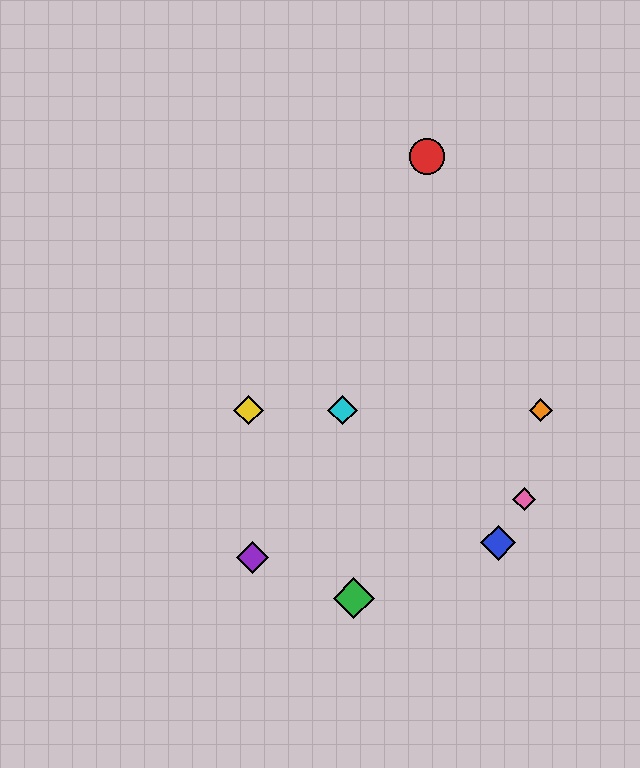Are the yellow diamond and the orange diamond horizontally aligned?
Yes, both are at y≈410.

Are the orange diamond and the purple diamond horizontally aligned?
No, the orange diamond is at y≈410 and the purple diamond is at y≈557.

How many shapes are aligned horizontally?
3 shapes (the yellow diamond, the orange diamond, the cyan diamond) are aligned horizontally.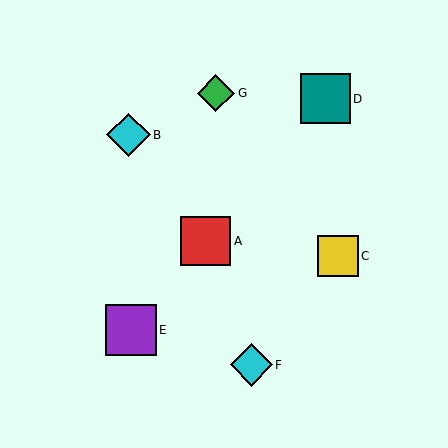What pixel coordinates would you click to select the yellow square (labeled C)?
Click at (338, 256) to select the yellow square C.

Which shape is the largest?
The purple square (labeled E) is the largest.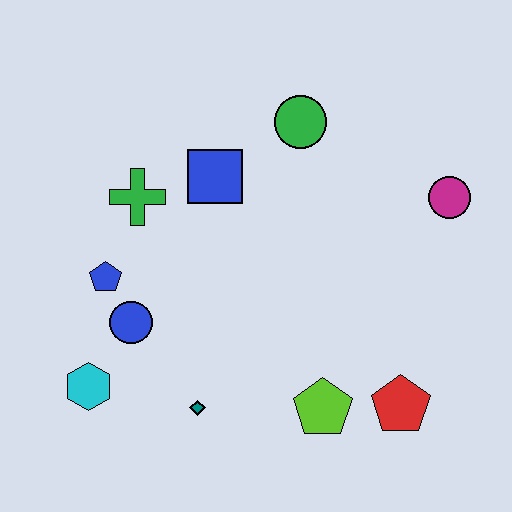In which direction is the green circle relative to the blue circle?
The green circle is above the blue circle.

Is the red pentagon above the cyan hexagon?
No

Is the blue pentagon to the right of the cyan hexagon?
Yes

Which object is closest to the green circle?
The blue square is closest to the green circle.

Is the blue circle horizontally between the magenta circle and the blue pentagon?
Yes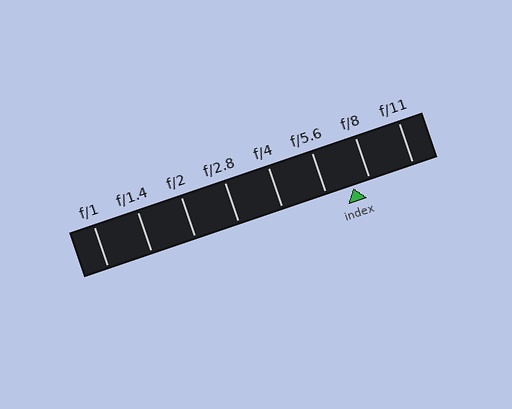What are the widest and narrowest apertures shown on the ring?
The widest aperture shown is f/1 and the narrowest is f/11.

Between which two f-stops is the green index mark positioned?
The index mark is between f/5.6 and f/8.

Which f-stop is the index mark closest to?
The index mark is closest to f/8.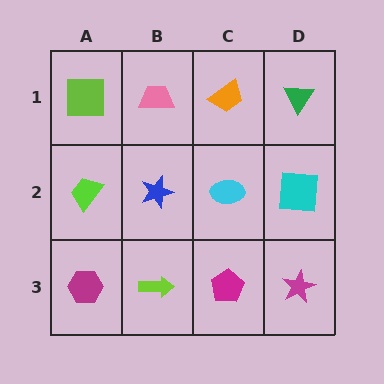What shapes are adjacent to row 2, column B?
A pink trapezoid (row 1, column B), a lime arrow (row 3, column B), a lime trapezoid (row 2, column A), a cyan ellipse (row 2, column C).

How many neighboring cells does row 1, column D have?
2.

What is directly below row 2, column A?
A magenta hexagon.